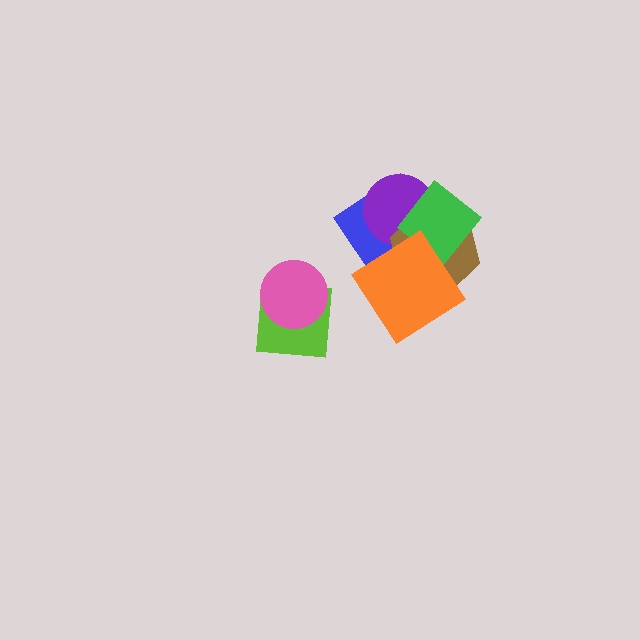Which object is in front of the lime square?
The pink circle is in front of the lime square.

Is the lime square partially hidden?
Yes, it is partially covered by another shape.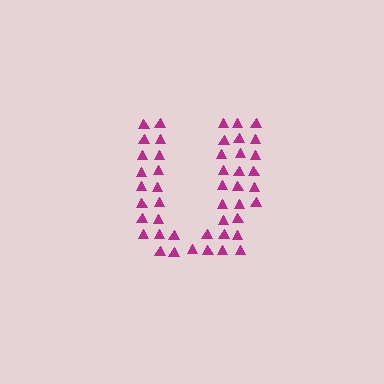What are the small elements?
The small elements are triangles.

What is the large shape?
The large shape is the letter U.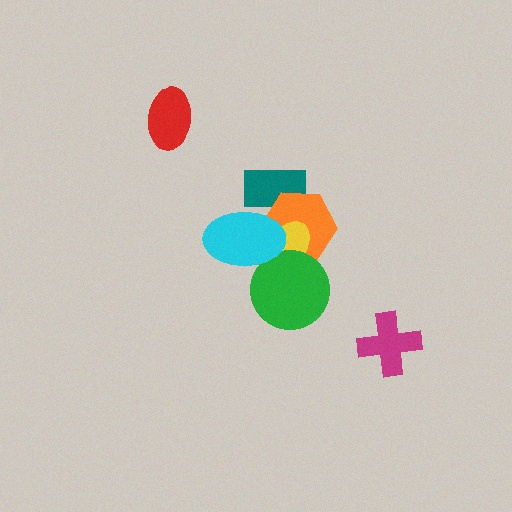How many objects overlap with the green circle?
3 objects overlap with the green circle.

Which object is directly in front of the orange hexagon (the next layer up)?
The yellow ellipse is directly in front of the orange hexagon.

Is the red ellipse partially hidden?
No, no other shape covers it.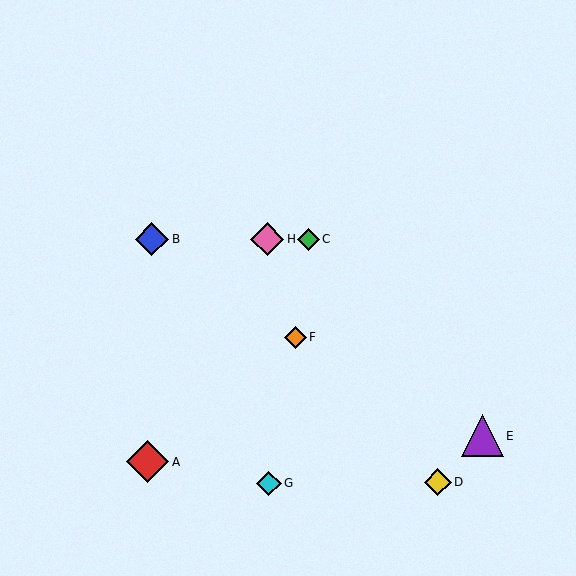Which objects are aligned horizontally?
Objects B, C, H are aligned horizontally.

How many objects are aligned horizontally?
3 objects (B, C, H) are aligned horizontally.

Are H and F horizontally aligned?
No, H is at y≈239 and F is at y≈337.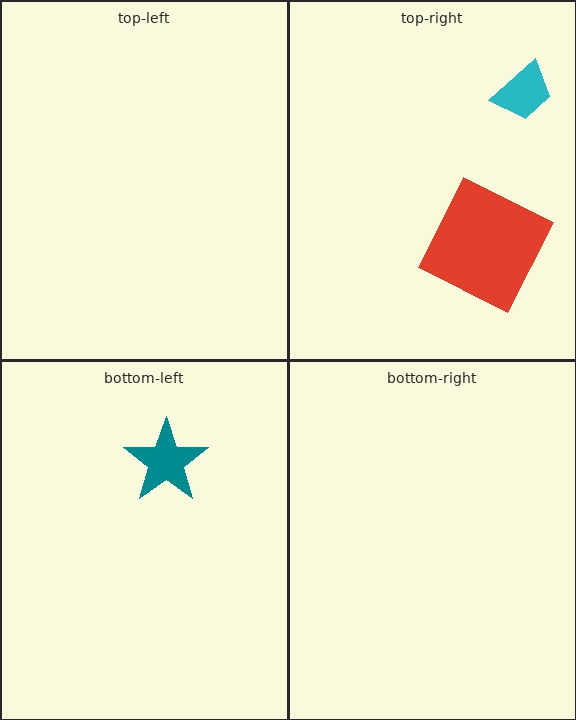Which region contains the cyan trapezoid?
The top-right region.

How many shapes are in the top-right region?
2.